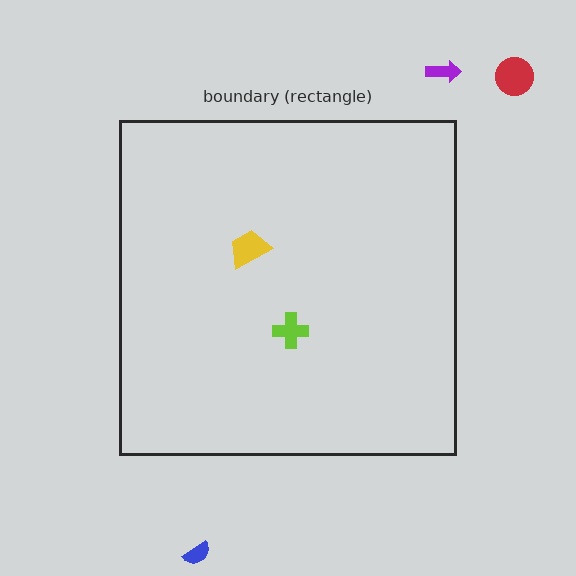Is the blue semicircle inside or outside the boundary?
Outside.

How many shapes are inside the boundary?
2 inside, 3 outside.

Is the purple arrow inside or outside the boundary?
Outside.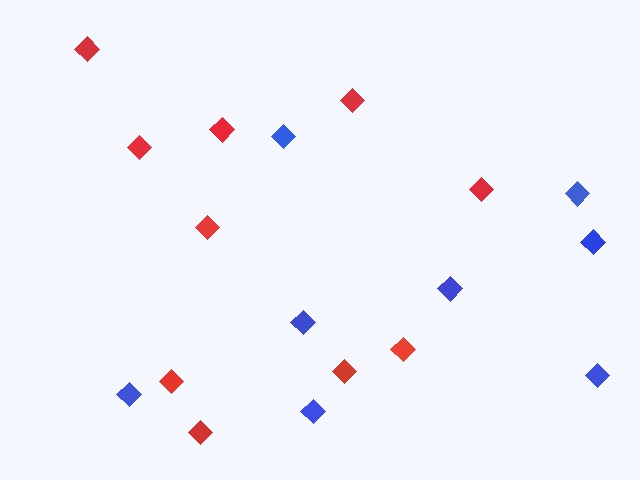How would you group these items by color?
There are 2 groups: one group of red diamonds (10) and one group of blue diamonds (8).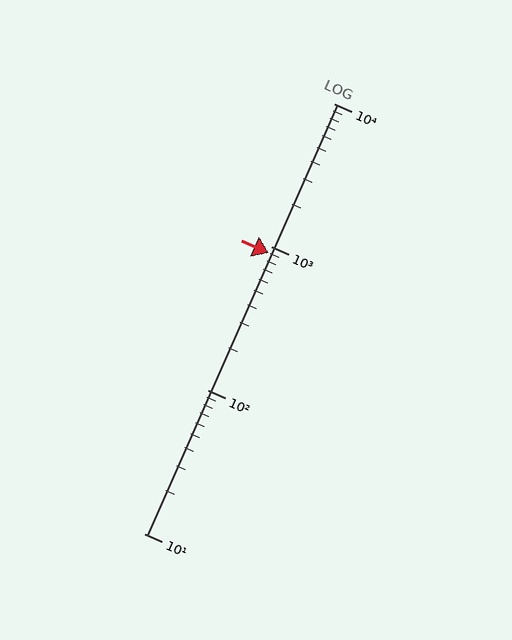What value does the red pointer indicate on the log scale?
The pointer indicates approximately 910.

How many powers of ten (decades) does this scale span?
The scale spans 3 decades, from 10 to 10000.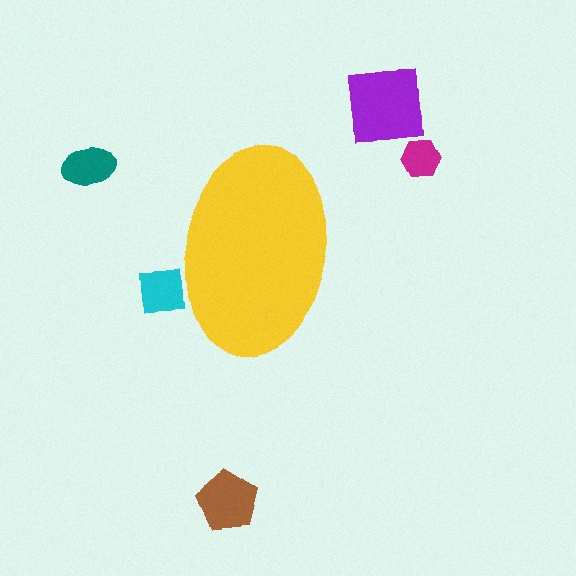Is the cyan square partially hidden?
Yes, the cyan square is partially hidden behind the yellow ellipse.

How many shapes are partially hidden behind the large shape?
1 shape is partially hidden.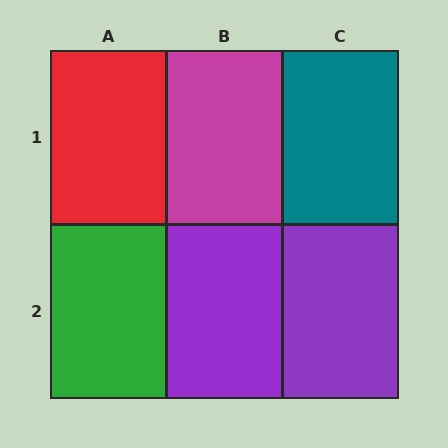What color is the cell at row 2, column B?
Purple.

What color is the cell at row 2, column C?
Purple.